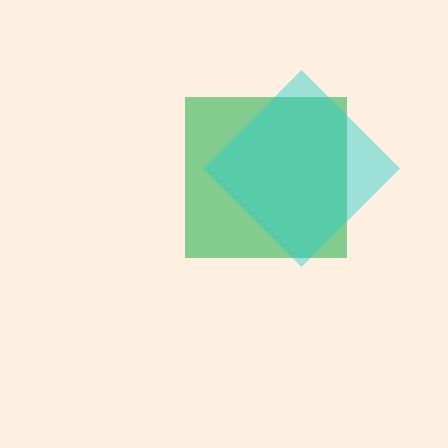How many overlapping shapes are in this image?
There are 2 overlapping shapes in the image.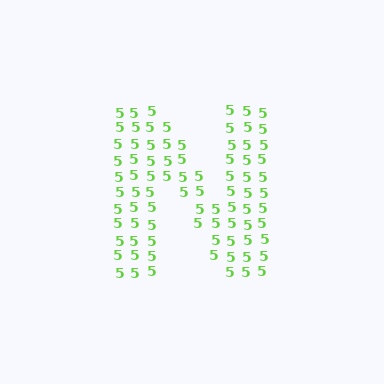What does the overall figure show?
The overall figure shows the letter N.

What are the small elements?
The small elements are digit 5's.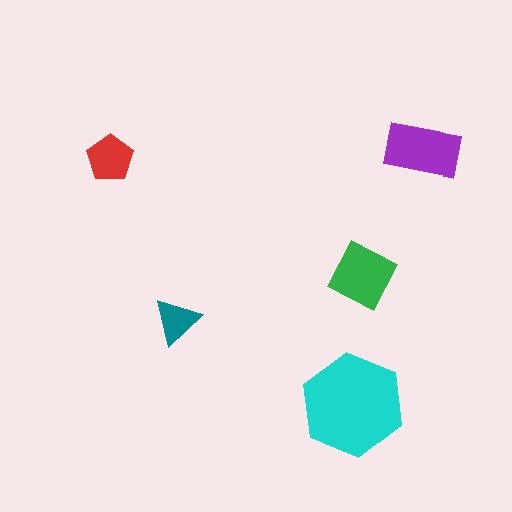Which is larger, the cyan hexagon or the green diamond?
The cyan hexagon.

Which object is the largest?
The cyan hexagon.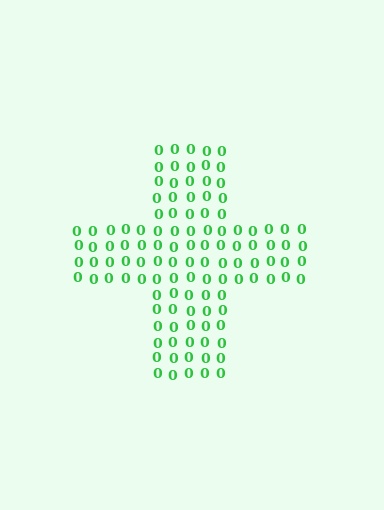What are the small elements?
The small elements are digit 0's.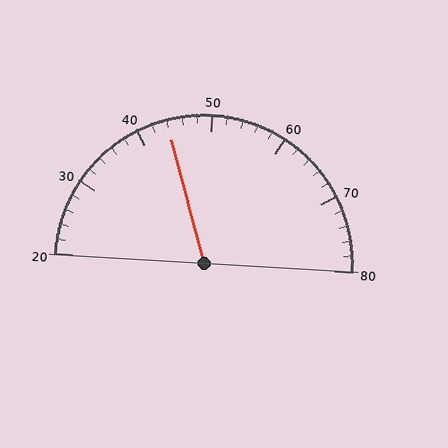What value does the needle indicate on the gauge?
The needle indicates approximately 44.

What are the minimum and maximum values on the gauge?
The gauge ranges from 20 to 80.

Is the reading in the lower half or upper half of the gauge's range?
The reading is in the lower half of the range (20 to 80).